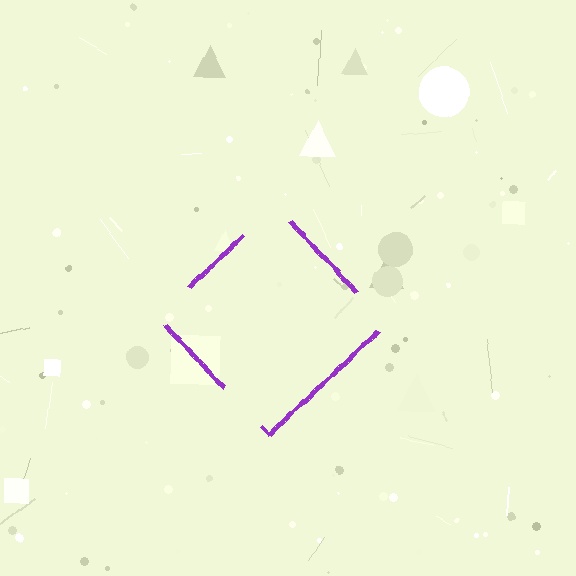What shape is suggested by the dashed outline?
The dashed outline suggests a diamond.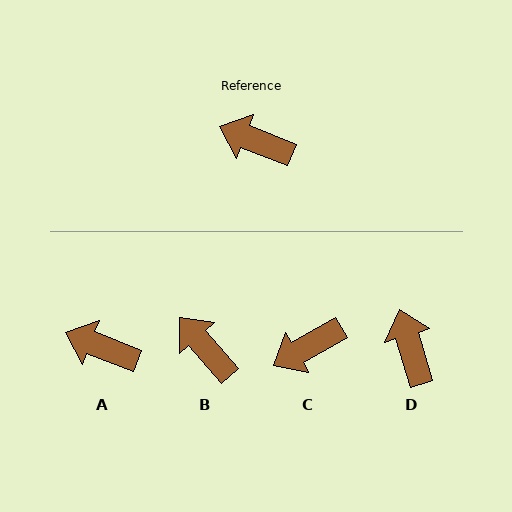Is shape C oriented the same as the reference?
No, it is off by about 51 degrees.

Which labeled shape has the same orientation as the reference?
A.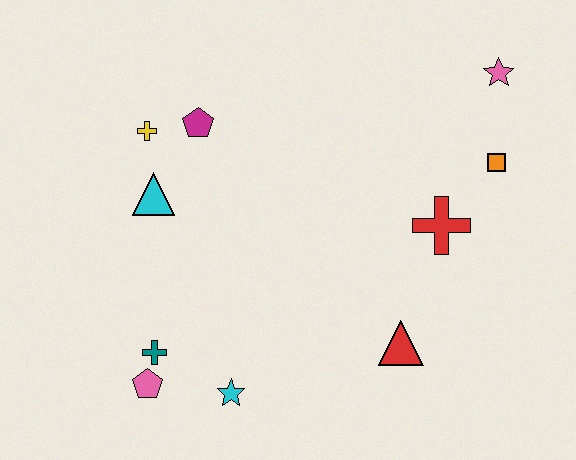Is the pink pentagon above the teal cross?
No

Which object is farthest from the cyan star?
The pink star is farthest from the cyan star.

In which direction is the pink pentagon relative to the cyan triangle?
The pink pentagon is below the cyan triangle.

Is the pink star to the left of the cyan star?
No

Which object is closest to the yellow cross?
The magenta pentagon is closest to the yellow cross.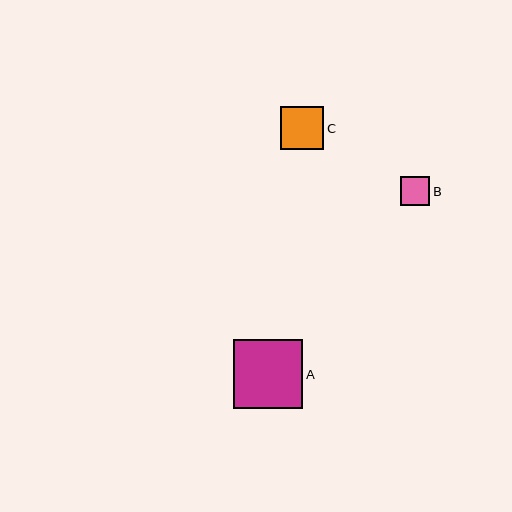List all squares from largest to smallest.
From largest to smallest: A, C, B.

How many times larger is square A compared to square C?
Square A is approximately 1.6 times the size of square C.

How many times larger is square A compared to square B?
Square A is approximately 2.4 times the size of square B.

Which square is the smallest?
Square B is the smallest with a size of approximately 29 pixels.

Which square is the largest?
Square A is the largest with a size of approximately 69 pixels.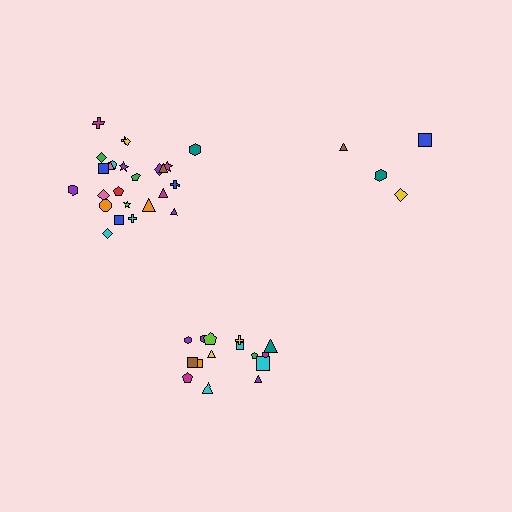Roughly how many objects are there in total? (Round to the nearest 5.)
Roughly 45 objects in total.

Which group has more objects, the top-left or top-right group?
The top-left group.